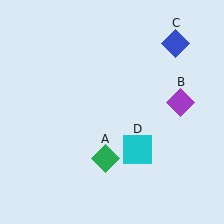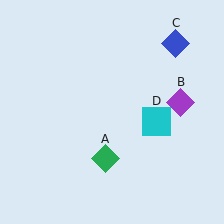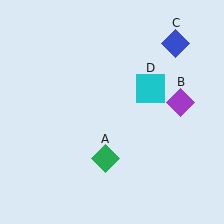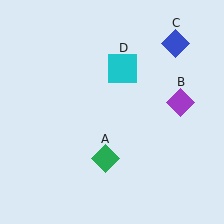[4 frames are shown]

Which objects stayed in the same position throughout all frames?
Green diamond (object A) and purple diamond (object B) and blue diamond (object C) remained stationary.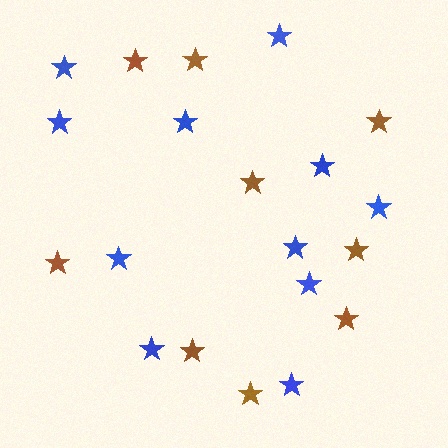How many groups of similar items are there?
There are 2 groups: one group of brown stars (9) and one group of blue stars (11).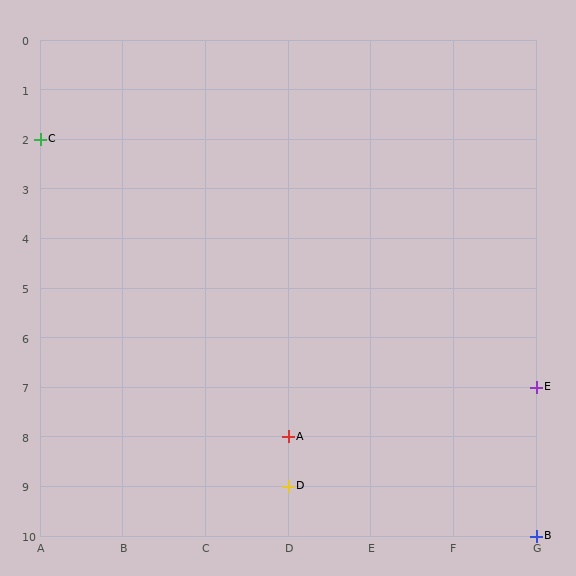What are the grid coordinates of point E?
Point E is at grid coordinates (G, 7).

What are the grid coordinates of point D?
Point D is at grid coordinates (D, 9).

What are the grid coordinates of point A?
Point A is at grid coordinates (D, 8).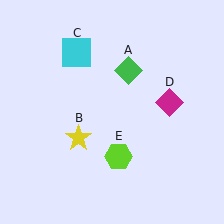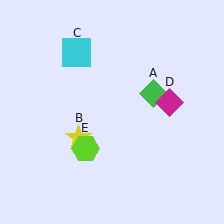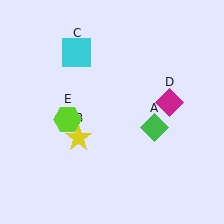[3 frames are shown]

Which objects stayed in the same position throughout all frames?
Yellow star (object B) and cyan square (object C) and magenta diamond (object D) remained stationary.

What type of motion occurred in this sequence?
The green diamond (object A), lime hexagon (object E) rotated clockwise around the center of the scene.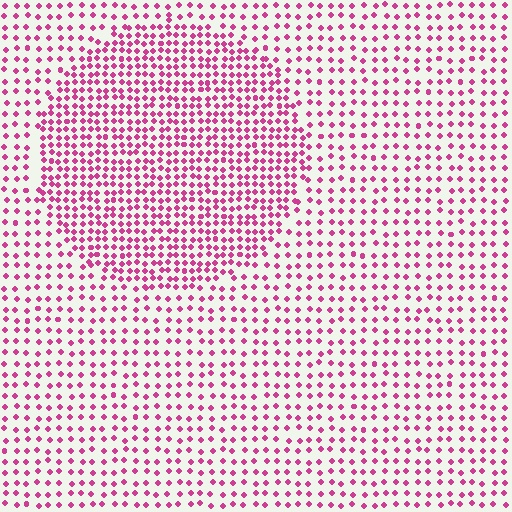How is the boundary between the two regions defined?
The boundary is defined by a change in element density (approximately 1.9x ratio). All elements are the same color, size, and shape.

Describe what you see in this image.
The image contains small magenta elements arranged at two different densities. A circle-shaped region is visible where the elements are more densely packed than the surrounding area.